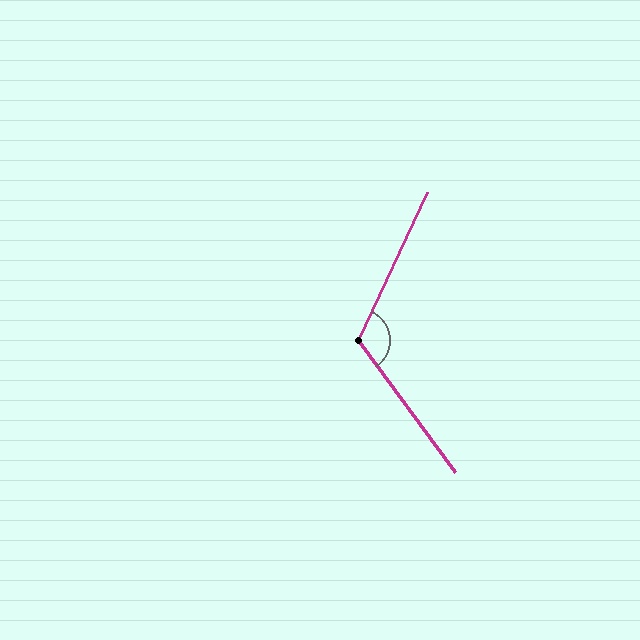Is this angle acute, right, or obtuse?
It is obtuse.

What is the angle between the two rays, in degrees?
Approximately 119 degrees.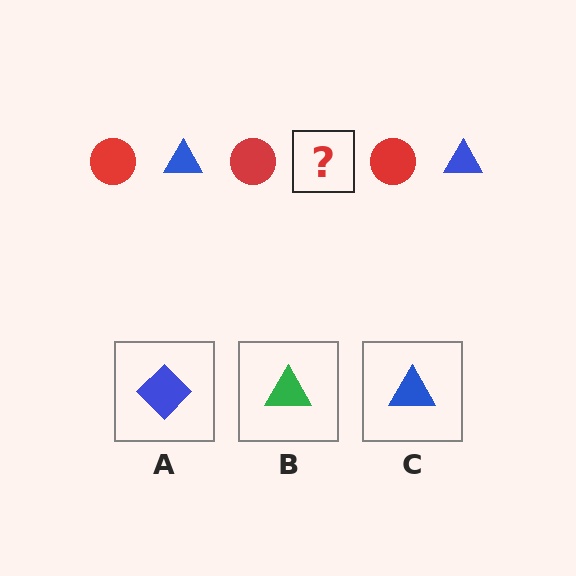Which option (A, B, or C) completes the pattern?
C.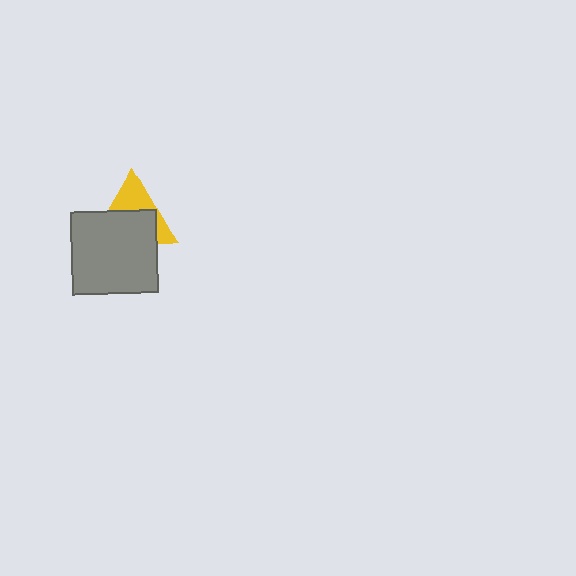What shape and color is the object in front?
The object in front is a gray rectangle.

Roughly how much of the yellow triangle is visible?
A small part of it is visible (roughly 42%).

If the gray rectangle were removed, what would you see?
You would see the complete yellow triangle.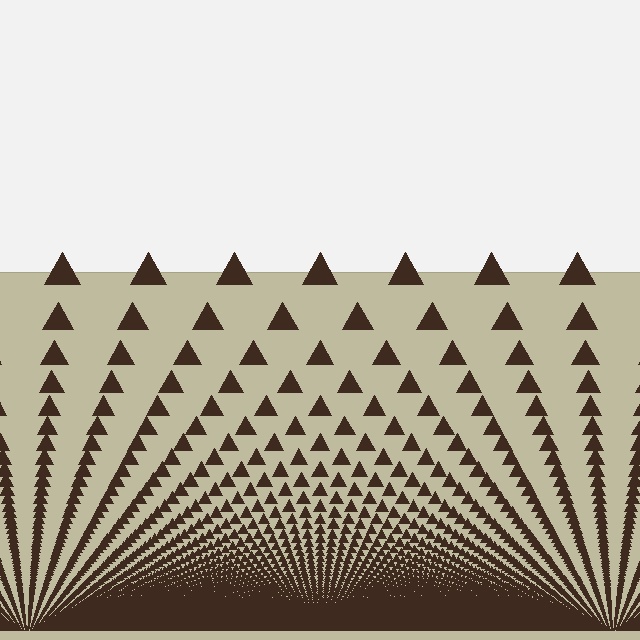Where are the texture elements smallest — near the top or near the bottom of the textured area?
Near the bottom.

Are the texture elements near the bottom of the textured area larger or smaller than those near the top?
Smaller. The gradient is inverted — elements near the bottom are smaller and denser.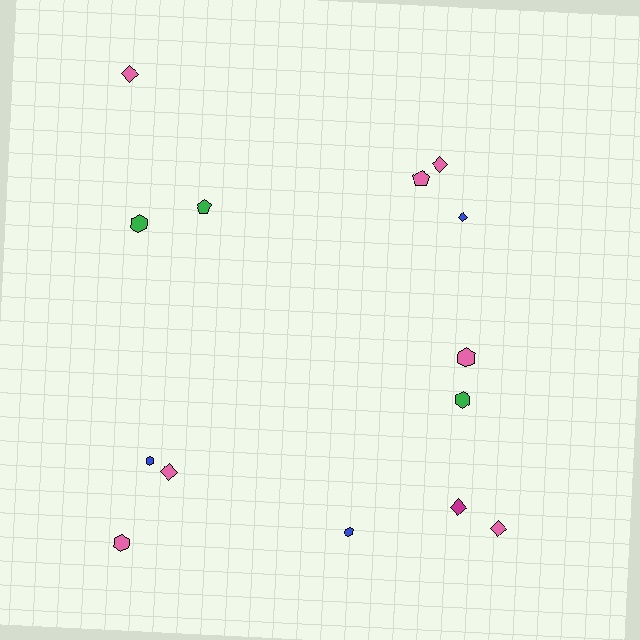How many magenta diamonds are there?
There is 1 magenta diamond.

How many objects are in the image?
There are 14 objects.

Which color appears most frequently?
Pink, with 7 objects.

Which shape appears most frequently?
Diamond, with 6 objects.